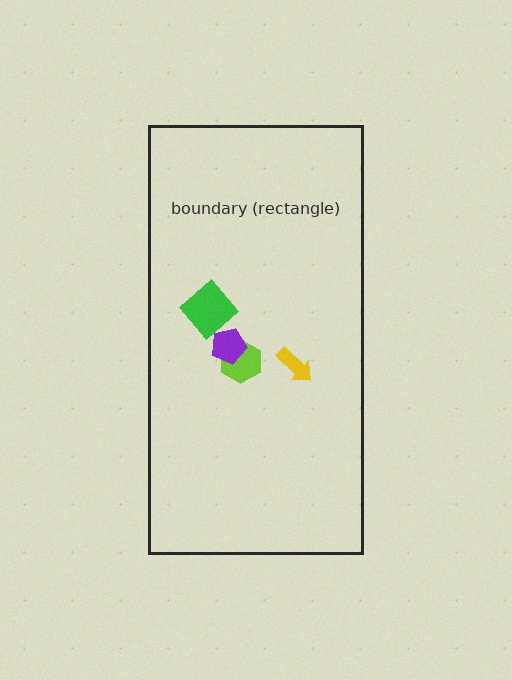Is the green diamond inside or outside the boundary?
Inside.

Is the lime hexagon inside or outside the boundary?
Inside.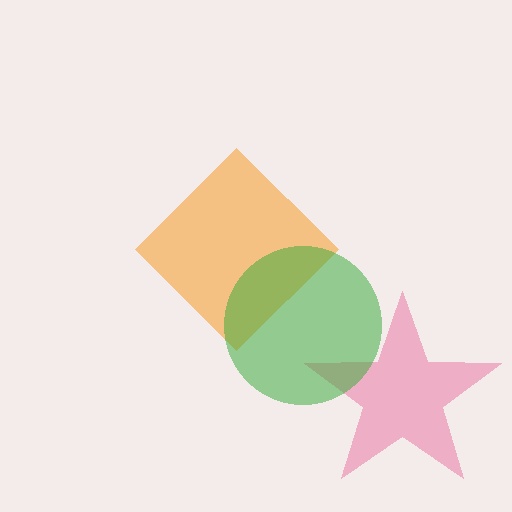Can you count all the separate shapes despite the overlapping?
Yes, there are 3 separate shapes.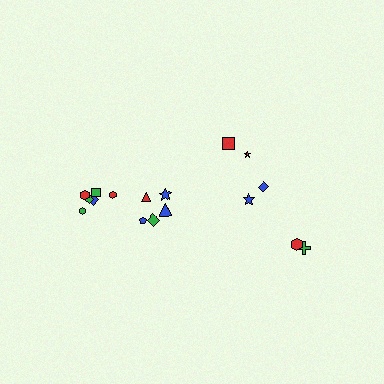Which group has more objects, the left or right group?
The left group.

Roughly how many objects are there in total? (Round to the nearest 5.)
Roughly 15 objects in total.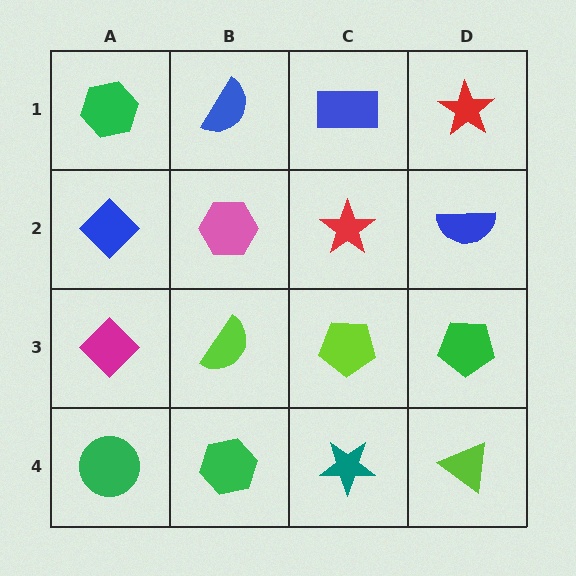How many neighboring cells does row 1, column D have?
2.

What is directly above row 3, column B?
A pink hexagon.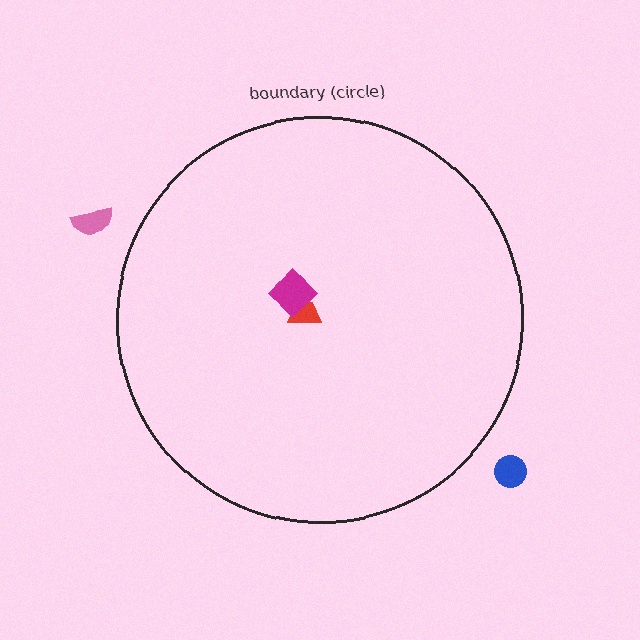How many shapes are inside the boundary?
2 inside, 2 outside.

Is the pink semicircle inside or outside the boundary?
Outside.